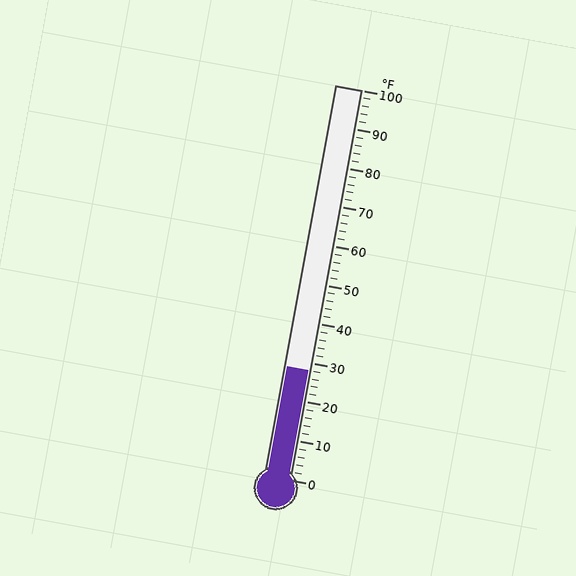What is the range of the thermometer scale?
The thermometer scale ranges from 0°F to 100°F.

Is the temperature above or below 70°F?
The temperature is below 70°F.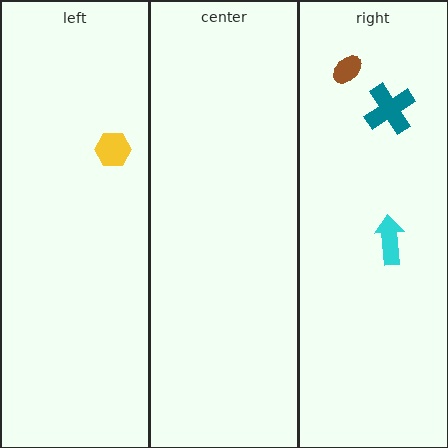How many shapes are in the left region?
1.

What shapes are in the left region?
The yellow hexagon.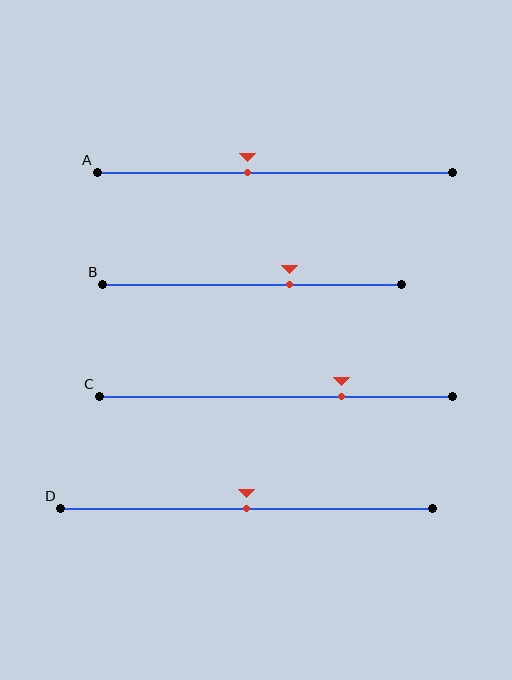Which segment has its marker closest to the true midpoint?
Segment D has its marker closest to the true midpoint.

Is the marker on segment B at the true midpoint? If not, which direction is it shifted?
No, the marker on segment B is shifted to the right by about 12% of the segment length.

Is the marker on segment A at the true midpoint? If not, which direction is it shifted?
No, the marker on segment A is shifted to the left by about 8% of the segment length.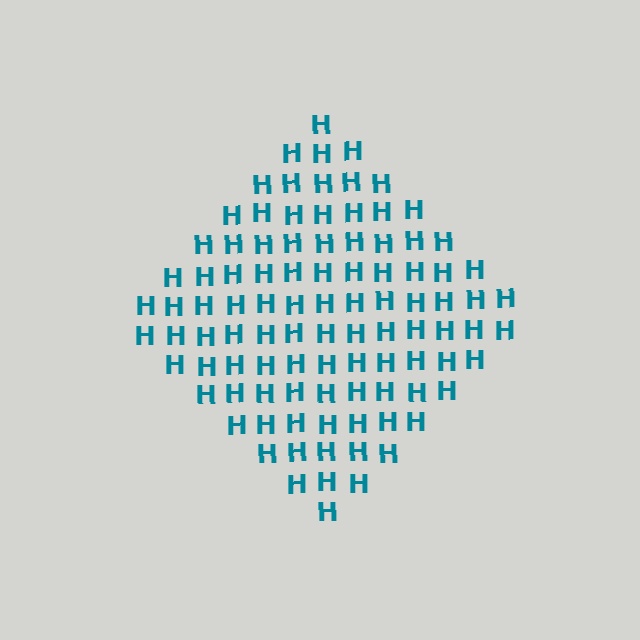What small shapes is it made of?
It is made of small letter H's.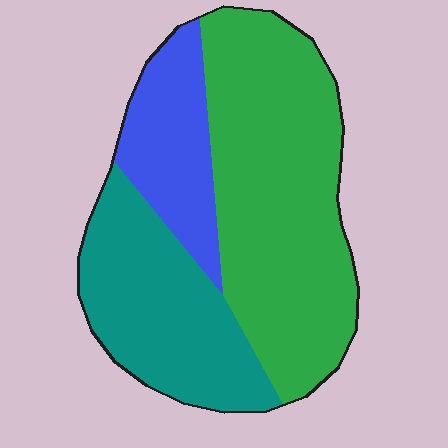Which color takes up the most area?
Green, at roughly 50%.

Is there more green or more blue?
Green.